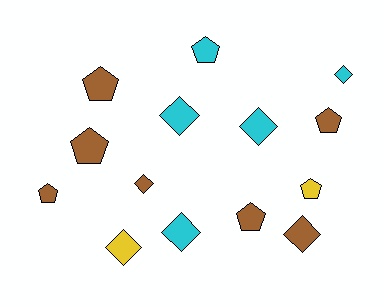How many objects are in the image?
There are 14 objects.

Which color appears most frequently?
Brown, with 7 objects.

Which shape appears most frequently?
Pentagon, with 7 objects.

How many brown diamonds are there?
There are 2 brown diamonds.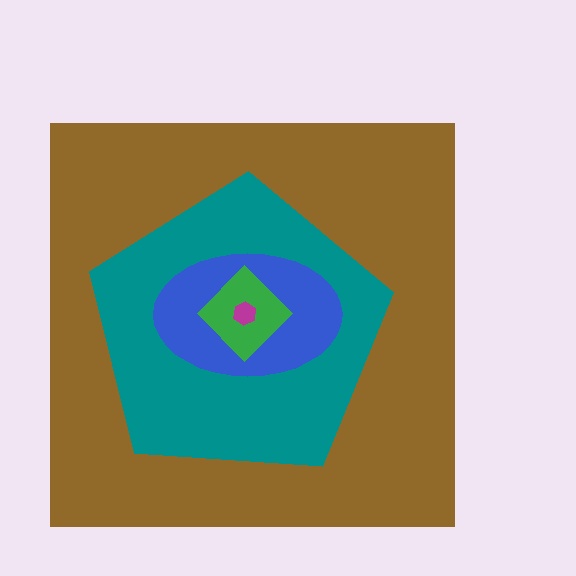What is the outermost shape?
The brown square.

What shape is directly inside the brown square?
The teal pentagon.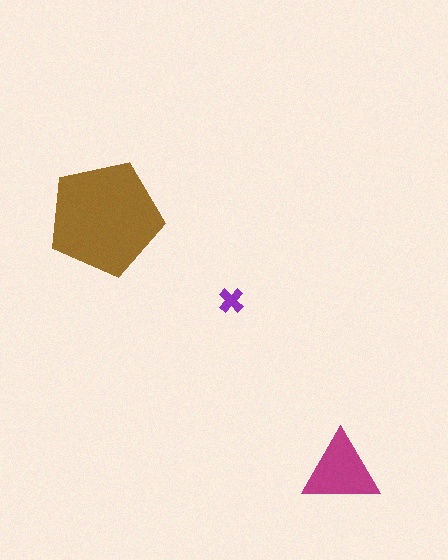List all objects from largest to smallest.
The brown pentagon, the magenta triangle, the purple cross.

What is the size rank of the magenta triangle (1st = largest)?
2nd.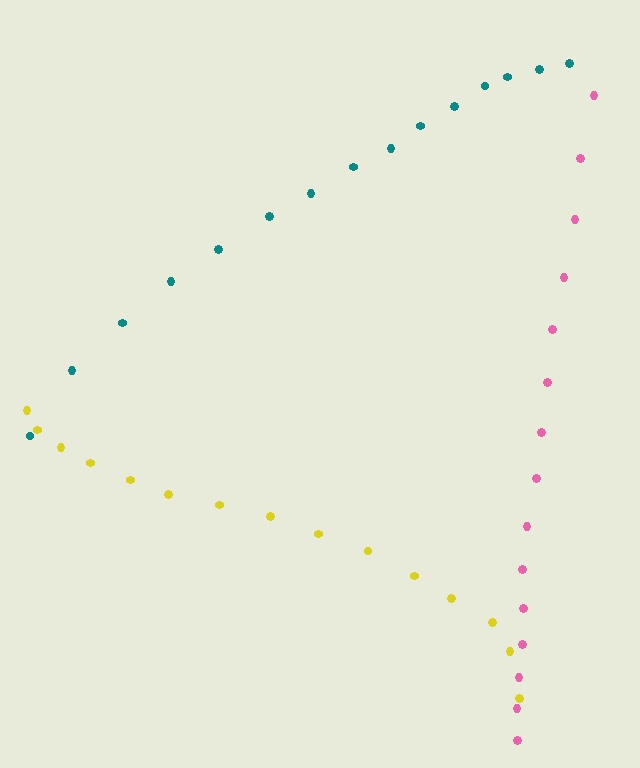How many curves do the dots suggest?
There are 3 distinct paths.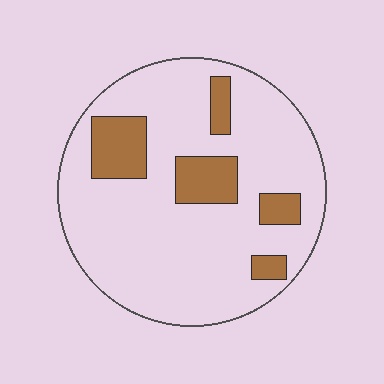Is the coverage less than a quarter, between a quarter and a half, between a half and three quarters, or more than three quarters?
Less than a quarter.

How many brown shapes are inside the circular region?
5.